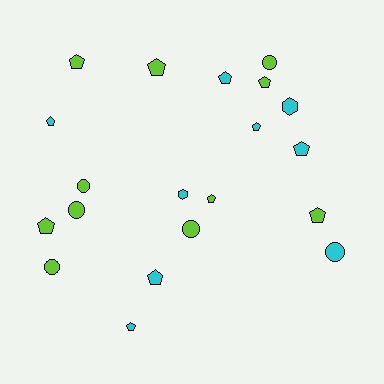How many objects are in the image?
There are 20 objects.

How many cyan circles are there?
There is 1 cyan circle.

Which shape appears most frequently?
Pentagon, with 12 objects.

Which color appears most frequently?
Lime, with 11 objects.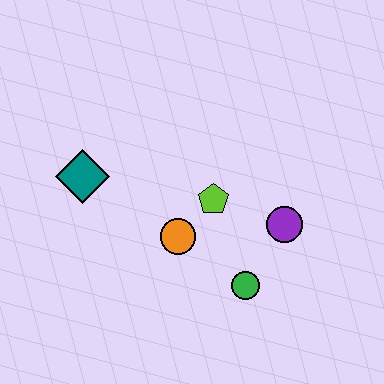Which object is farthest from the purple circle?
The teal diamond is farthest from the purple circle.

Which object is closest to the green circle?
The purple circle is closest to the green circle.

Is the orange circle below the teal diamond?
Yes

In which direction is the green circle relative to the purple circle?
The green circle is below the purple circle.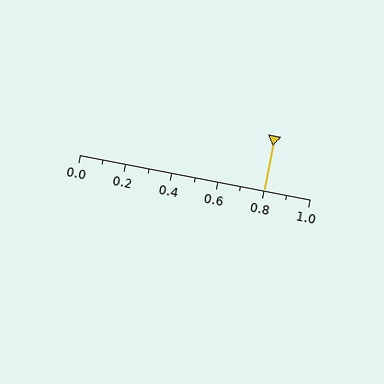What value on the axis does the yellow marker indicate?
The marker indicates approximately 0.8.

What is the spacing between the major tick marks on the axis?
The major ticks are spaced 0.2 apart.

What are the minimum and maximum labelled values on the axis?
The axis runs from 0.0 to 1.0.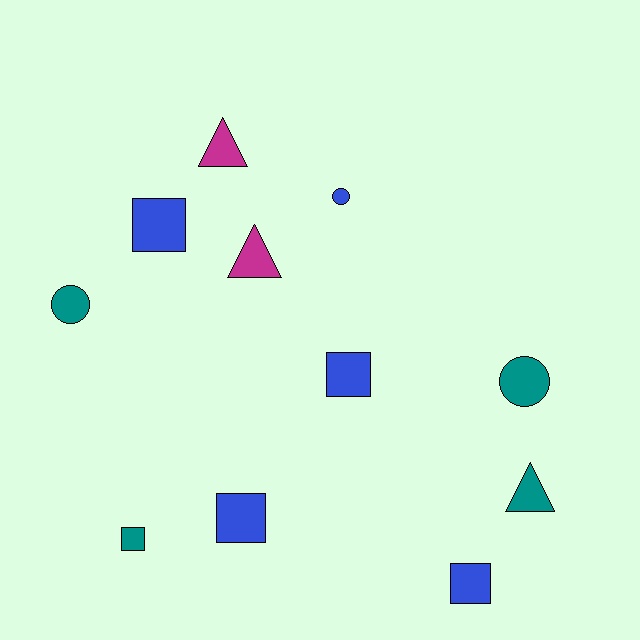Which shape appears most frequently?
Square, with 5 objects.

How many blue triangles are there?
There are no blue triangles.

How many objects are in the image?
There are 11 objects.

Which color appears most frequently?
Blue, with 5 objects.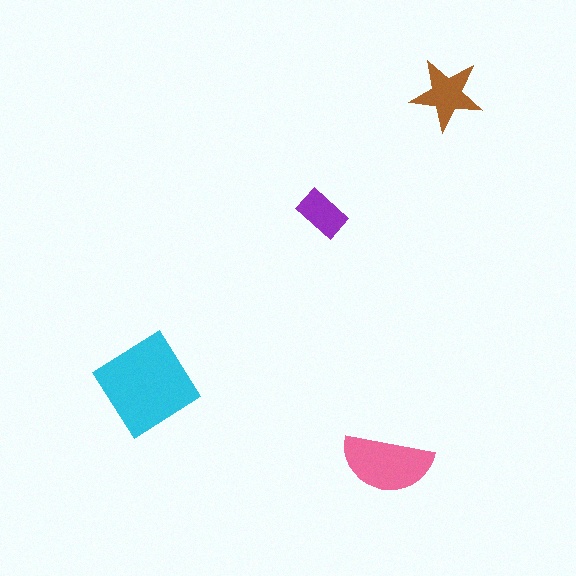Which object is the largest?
The cyan diamond.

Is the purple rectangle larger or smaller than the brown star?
Smaller.